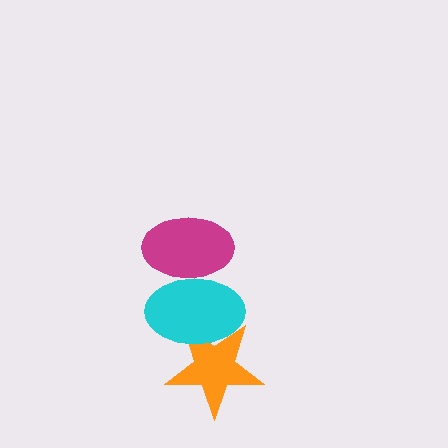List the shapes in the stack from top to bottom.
From top to bottom: the magenta ellipse, the cyan ellipse, the orange star.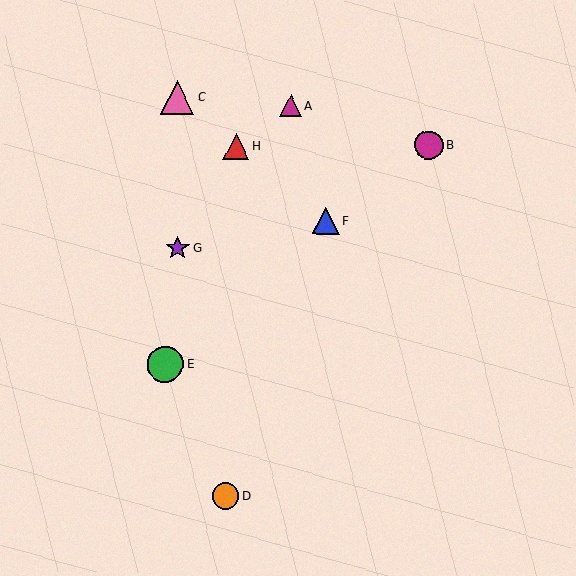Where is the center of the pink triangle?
The center of the pink triangle is at (177, 97).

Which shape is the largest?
The green circle (labeled E) is the largest.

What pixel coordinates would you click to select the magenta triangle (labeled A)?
Click at (291, 106) to select the magenta triangle A.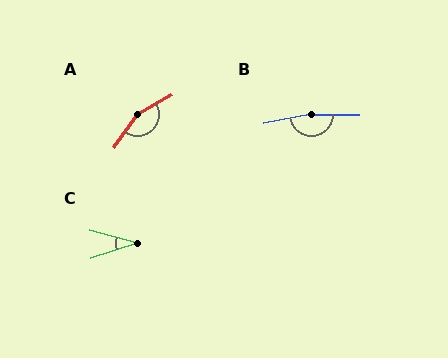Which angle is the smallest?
C, at approximately 33 degrees.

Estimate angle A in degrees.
Approximately 155 degrees.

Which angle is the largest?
B, at approximately 170 degrees.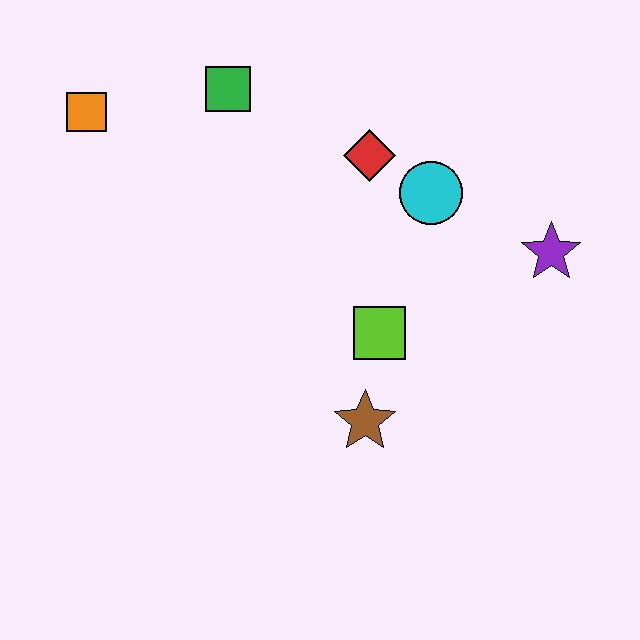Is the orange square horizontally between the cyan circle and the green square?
No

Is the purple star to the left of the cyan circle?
No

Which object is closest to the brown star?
The lime square is closest to the brown star.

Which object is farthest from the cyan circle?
The orange square is farthest from the cyan circle.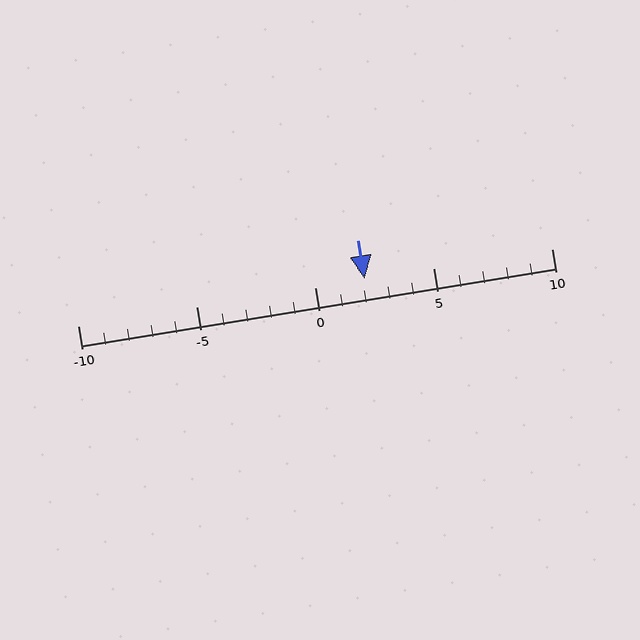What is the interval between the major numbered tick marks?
The major tick marks are spaced 5 units apart.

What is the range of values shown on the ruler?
The ruler shows values from -10 to 10.